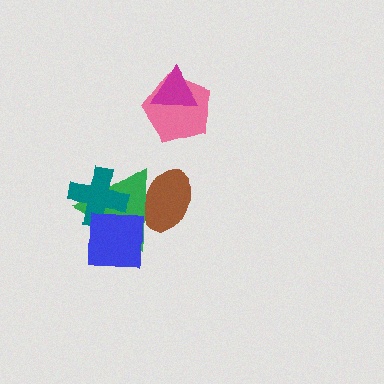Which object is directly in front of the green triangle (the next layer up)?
The teal cross is directly in front of the green triangle.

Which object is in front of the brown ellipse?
The green triangle is in front of the brown ellipse.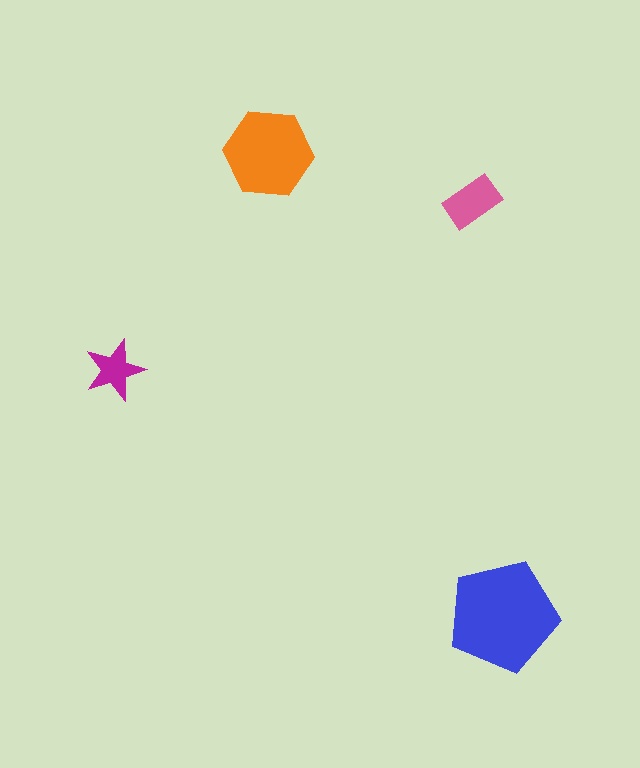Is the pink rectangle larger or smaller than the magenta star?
Larger.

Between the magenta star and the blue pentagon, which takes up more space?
The blue pentagon.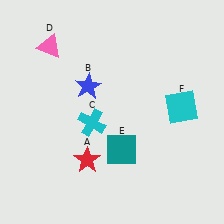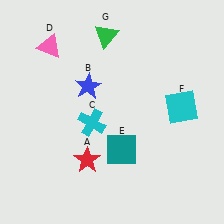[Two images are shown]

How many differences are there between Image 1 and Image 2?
There is 1 difference between the two images.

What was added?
A green triangle (G) was added in Image 2.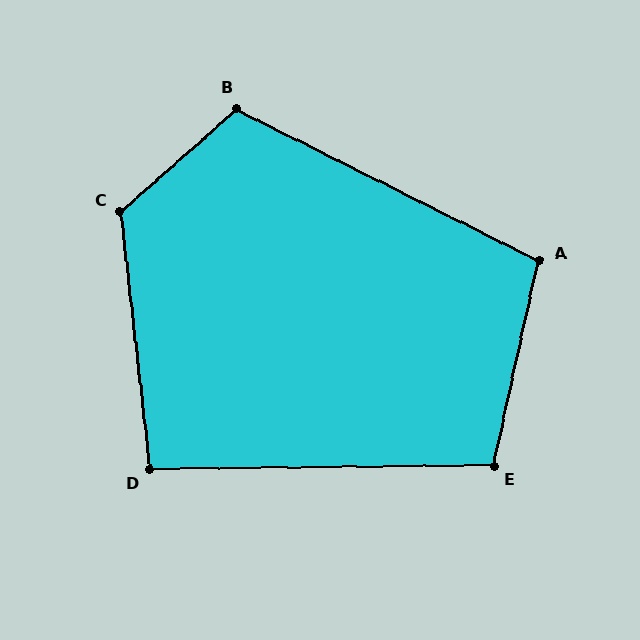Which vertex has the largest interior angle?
C, at approximately 125 degrees.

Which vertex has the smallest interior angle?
D, at approximately 96 degrees.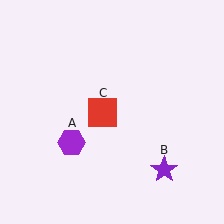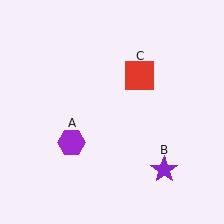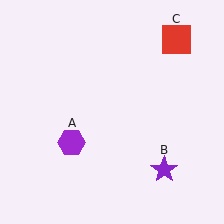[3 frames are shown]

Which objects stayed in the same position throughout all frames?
Purple hexagon (object A) and purple star (object B) remained stationary.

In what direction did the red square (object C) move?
The red square (object C) moved up and to the right.